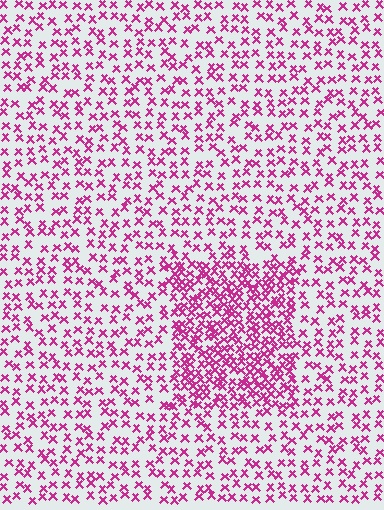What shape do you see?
I see a rectangle.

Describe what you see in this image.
The image contains small magenta elements arranged at two different densities. A rectangle-shaped region is visible where the elements are more densely packed than the surrounding area.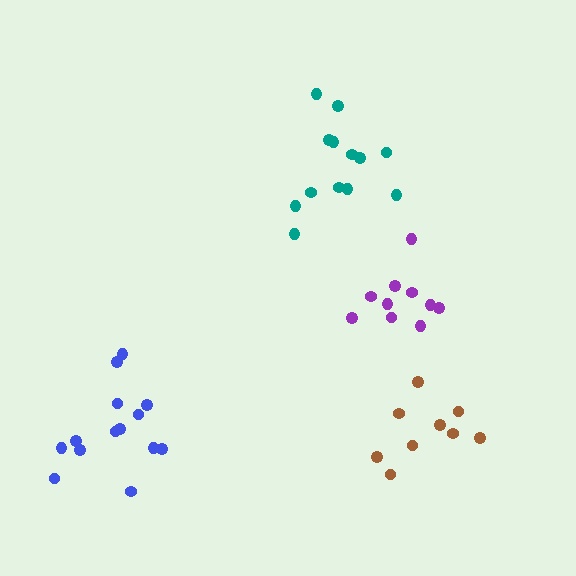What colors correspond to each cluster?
The clusters are colored: teal, blue, purple, brown.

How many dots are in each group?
Group 1: 13 dots, Group 2: 14 dots, Group 3: 10 dots, Group 4: 9 dots (46 total).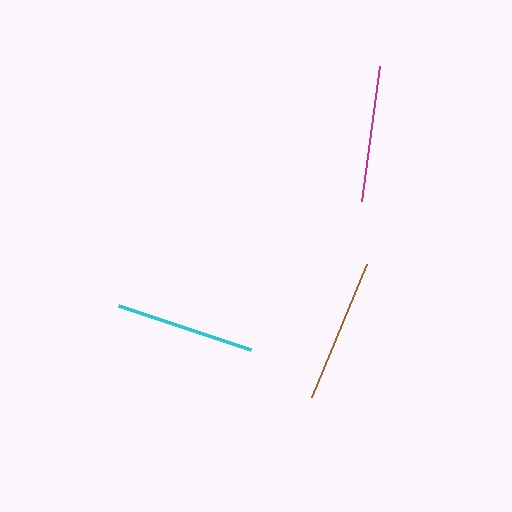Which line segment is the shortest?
The magenta line is the shortest at approximately 136 pixels.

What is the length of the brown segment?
The brown segment is approximately 144 pixels long.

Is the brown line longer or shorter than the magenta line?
The brown line is longer than the magenta line.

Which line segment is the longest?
The brown line is the longest at approximately 144 pixels.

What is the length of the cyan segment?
The cyan segment is approximately 139 pixels long.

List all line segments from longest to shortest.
From longest to shortest: brown, cyan, magenta.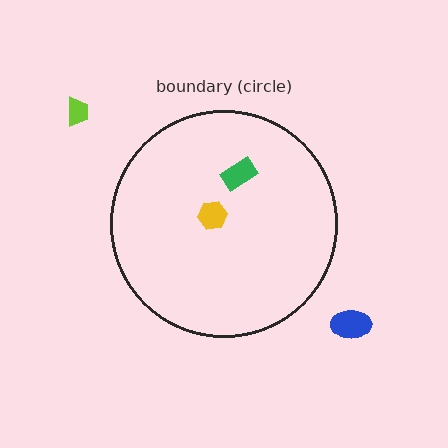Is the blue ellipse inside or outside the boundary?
Outside.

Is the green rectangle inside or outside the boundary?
Inside.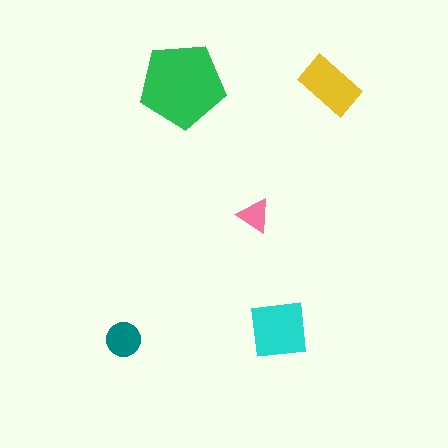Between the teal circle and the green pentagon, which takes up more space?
The green pentagon.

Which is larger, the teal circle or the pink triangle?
The teal circle.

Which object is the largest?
The green pentagon.